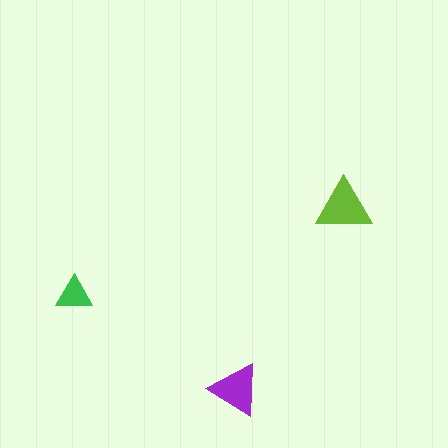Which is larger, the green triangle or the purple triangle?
The purple one.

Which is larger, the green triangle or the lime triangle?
The lime one.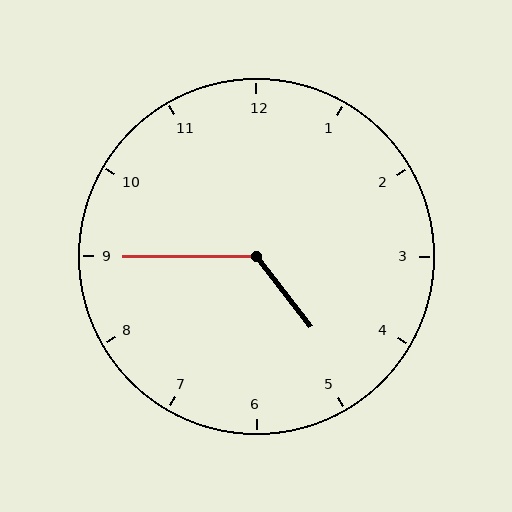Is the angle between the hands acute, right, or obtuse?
It is obtuse.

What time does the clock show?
4:45.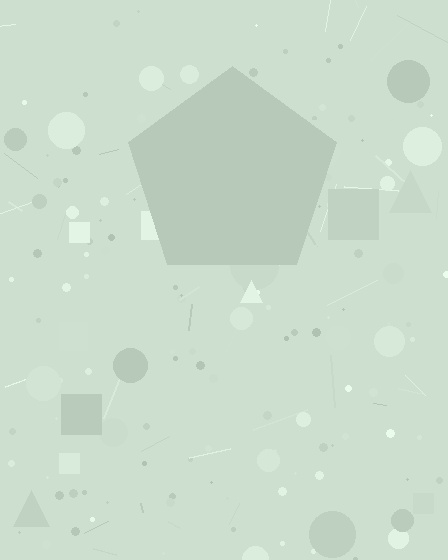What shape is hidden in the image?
A pentagon is hidden in the image.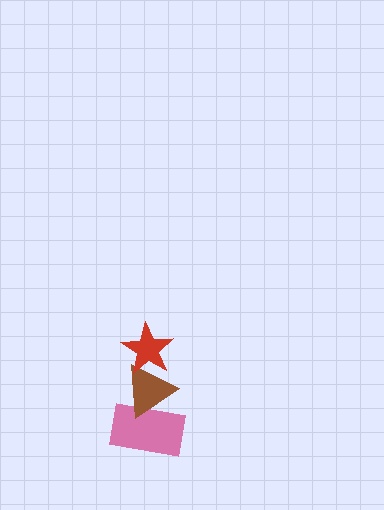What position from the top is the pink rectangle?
The pink rectangle is 3rd from the top.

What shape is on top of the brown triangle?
The red star is on top of the brown triangle.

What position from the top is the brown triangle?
The brown triangle is 2nd from the top.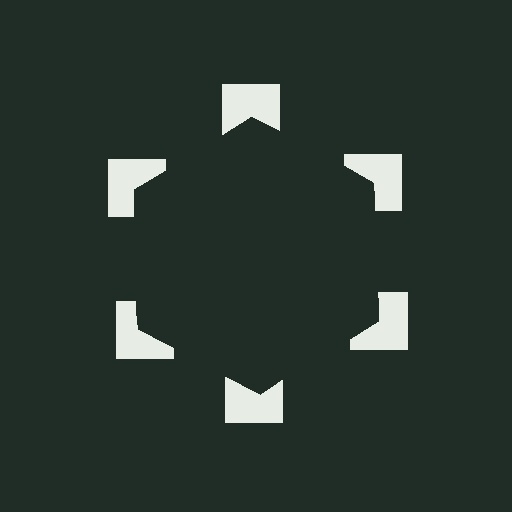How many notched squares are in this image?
There are 6 — one at each vertex of the illusory hexagon.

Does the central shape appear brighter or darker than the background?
It typically appears slightly darker than the background, even though no actual brightness change is drawn.